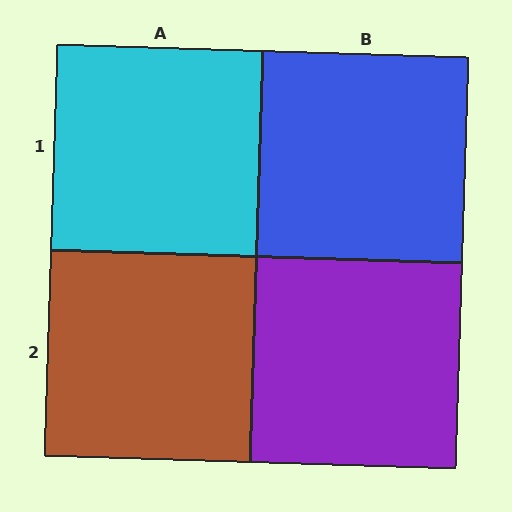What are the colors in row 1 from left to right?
Cyan, blue.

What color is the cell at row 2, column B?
Purple.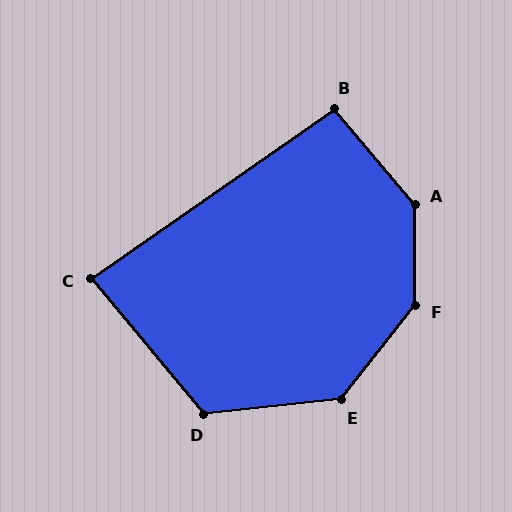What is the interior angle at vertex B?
Approximately 95 degrees (obtuse).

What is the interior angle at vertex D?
Approximately 124 degrees (obtuse).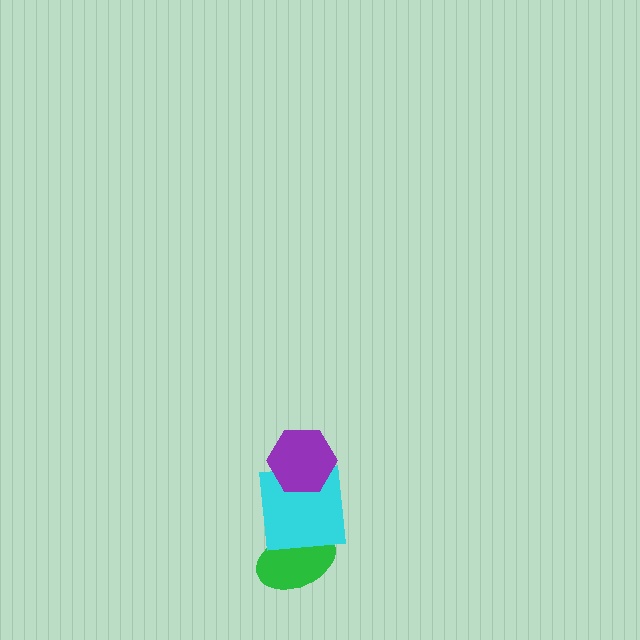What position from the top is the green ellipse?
The green ellipse is 3rd from the top.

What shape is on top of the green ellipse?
The cyan square is on top of the green ellipse.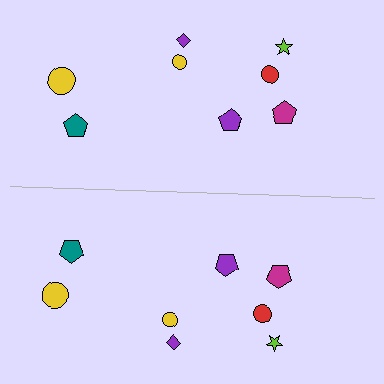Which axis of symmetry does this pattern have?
The pattern has a horizontal axis of symmetry running through the center of the image.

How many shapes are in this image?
There are 16 shapes in this image.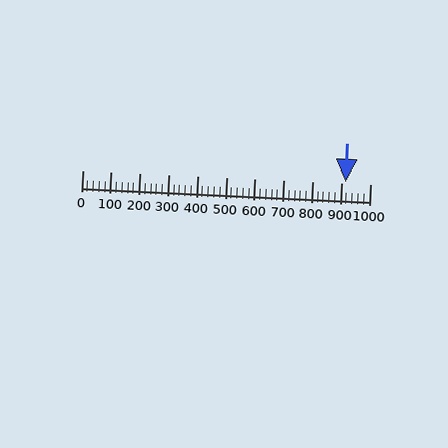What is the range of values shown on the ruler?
The ruler shows values from 0 to 1000.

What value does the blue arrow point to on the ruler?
The blue arrow points to approximately 916.